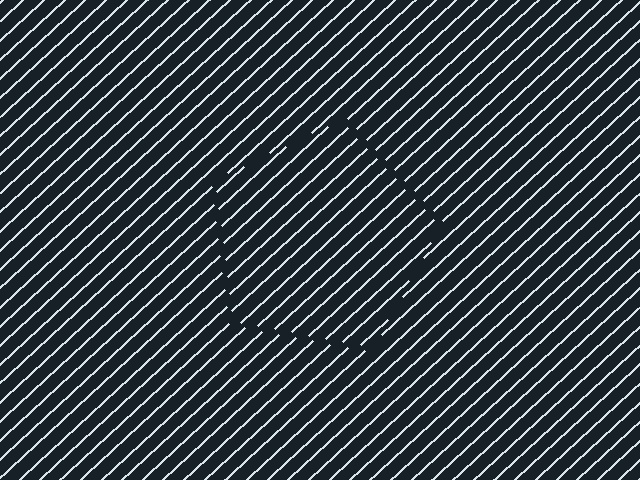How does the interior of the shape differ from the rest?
The interior of the shape contains the same grating, shifted by half a period — the contour is defined by the phase discontinuity where line-ends from the inner and outer gratings abut.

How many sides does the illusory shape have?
5 sides — the line-ends trace a pentagon.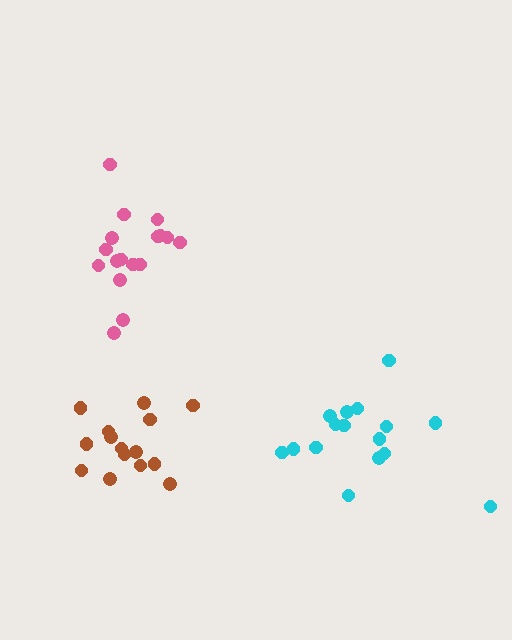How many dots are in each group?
Group 1: 16 dots, Group 2: 17 dots, Group 3: 15 dots (48 total).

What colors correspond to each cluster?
The clusters are colored: cyan, pink, brown.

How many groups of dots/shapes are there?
There are 3 groups.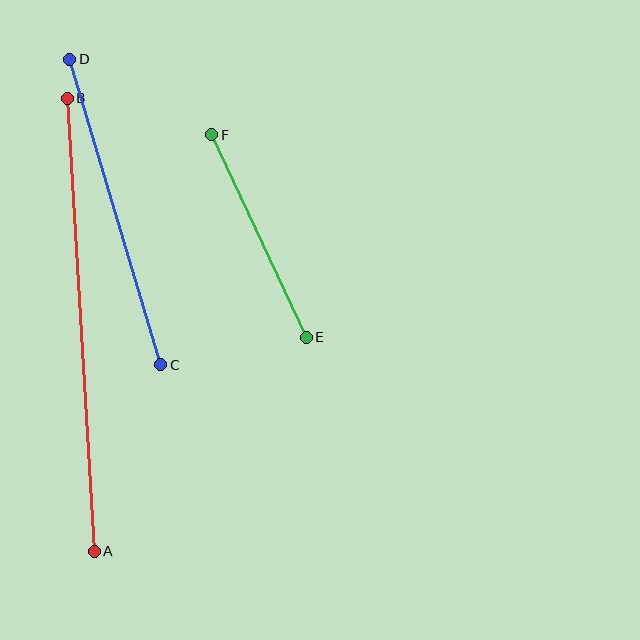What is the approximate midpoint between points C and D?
The midpoint is at approximately (115, 212) pixels.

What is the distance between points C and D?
The distance is approximately 319 pixels.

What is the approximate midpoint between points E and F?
The midpoint is at approximately (259, 236) pixels.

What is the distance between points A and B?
The distance is approximately 454 pixels.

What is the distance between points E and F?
The distance is approximately 223 pixels.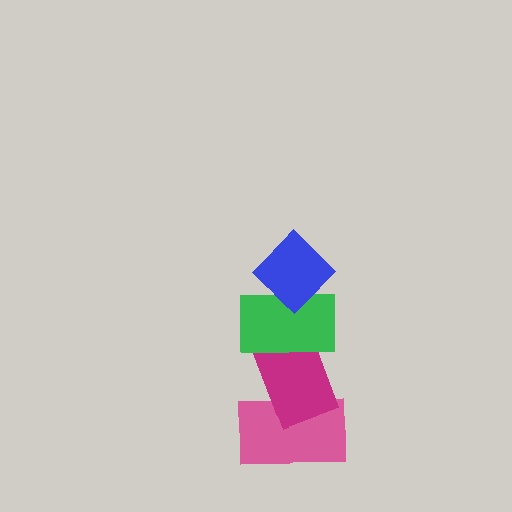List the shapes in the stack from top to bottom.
From top to bottom: the blue diamond, the green rectangle, the magenta rectangle, the pink rectangle.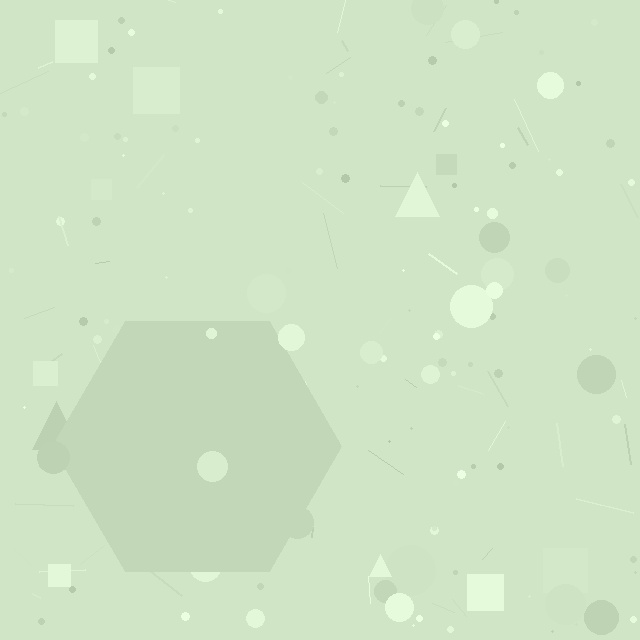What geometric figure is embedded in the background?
A hexagon is embedded in the background.